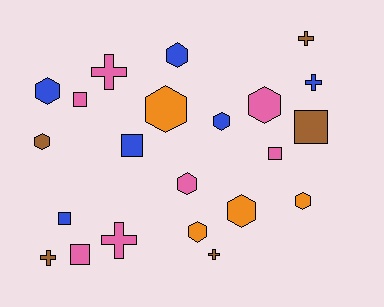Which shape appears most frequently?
Hexagon, with 10 objects.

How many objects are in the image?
There are 22 objects.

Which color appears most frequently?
Pink, with 7 objects.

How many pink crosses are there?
There are 2 pink crosses.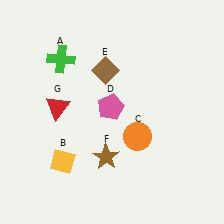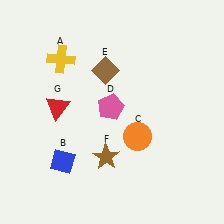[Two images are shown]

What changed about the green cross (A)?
In Image 1, A is green. In Image 2, it changed to yellow.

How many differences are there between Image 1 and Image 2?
There are 2 differences between the two images.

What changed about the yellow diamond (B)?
In Image 1, B is yellow. In Image 2, it changed to blue.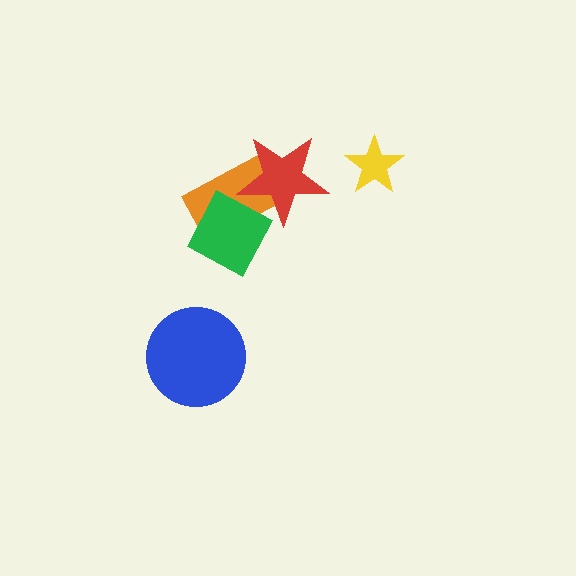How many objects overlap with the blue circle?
0 objects overlap with the blue circle.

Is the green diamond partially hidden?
Yes, it is partially covered by another shape.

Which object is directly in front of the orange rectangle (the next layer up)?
The green diamond is directly in front of the orange rectangle.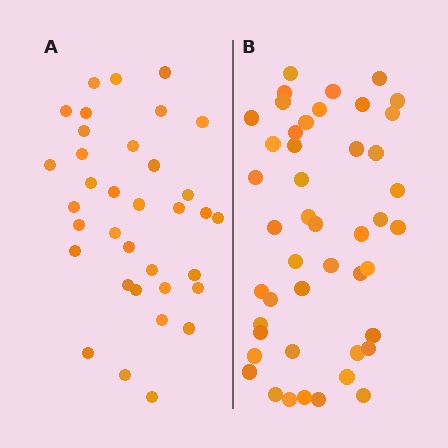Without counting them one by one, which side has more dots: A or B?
Region B (the right region) has more dots.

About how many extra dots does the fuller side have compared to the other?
Region B has roughly 12 or so more dots than region A.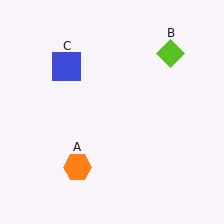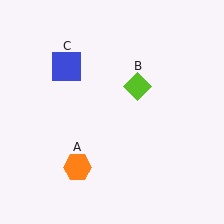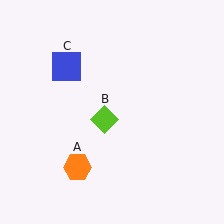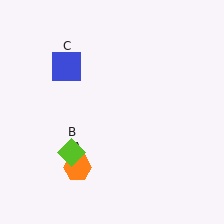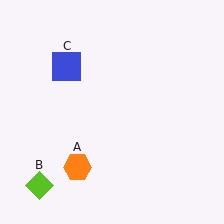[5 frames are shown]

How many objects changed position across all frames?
1 object changed position: lime diamond (object B).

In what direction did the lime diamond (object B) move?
The lime diamond (object B) moved down and to the left.